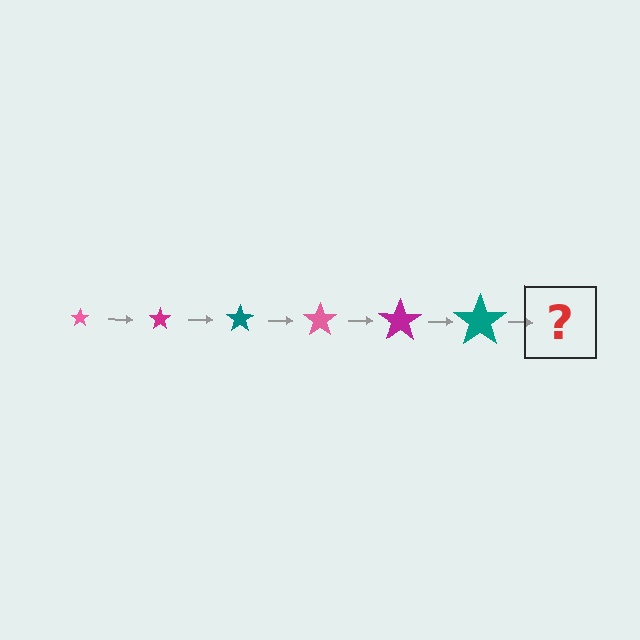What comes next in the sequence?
The next element should be a pink star, larger than the previous one.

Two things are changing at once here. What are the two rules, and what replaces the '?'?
The two rules are that the star grows larger each step and the color cycles through pink, magenta, and teal. The '?' should be a pink star, larger than the previous one.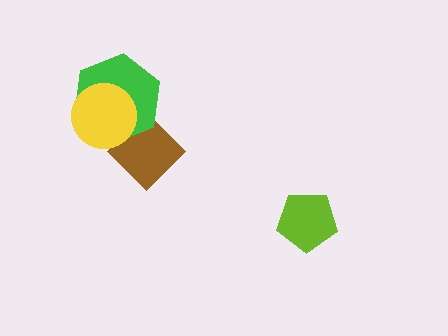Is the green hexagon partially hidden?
Yes, it is partially covered by another shape.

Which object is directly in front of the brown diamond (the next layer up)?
The green hexagon is directly in front of the brown diamond.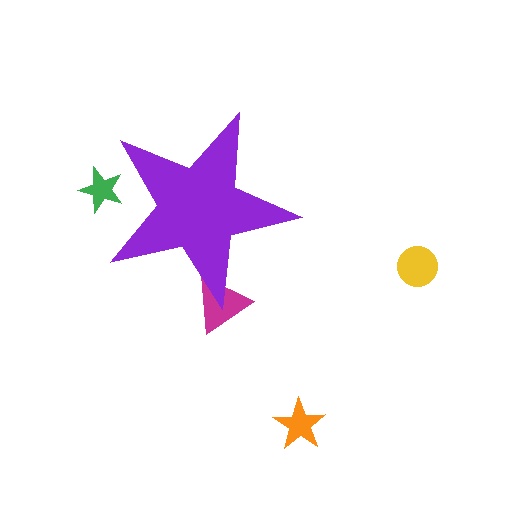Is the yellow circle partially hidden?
No, the yellow circle is fully visible.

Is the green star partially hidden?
Yes, the green star is partially hidden behind the purple star.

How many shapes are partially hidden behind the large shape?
2 shapes are partially hidden.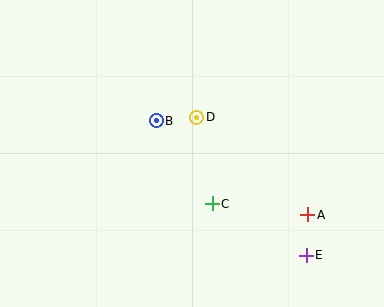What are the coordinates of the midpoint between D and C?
The midpoint between D and C is at (205, 160).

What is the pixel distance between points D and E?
The distance between D and E is 176 pixels.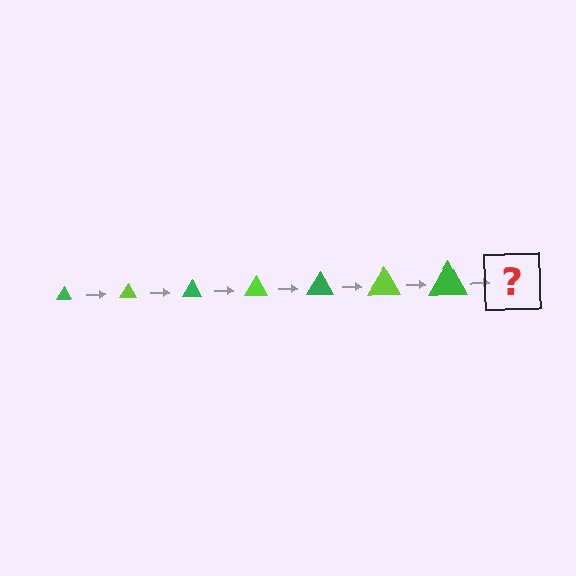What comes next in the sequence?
The next element should be a lime triangle, larger than the previous one.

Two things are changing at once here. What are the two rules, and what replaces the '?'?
The two rules are that the triangle grows larger each step and the color cycles through green and lime. The '?' should be a lime triangle, larger than the previous one.